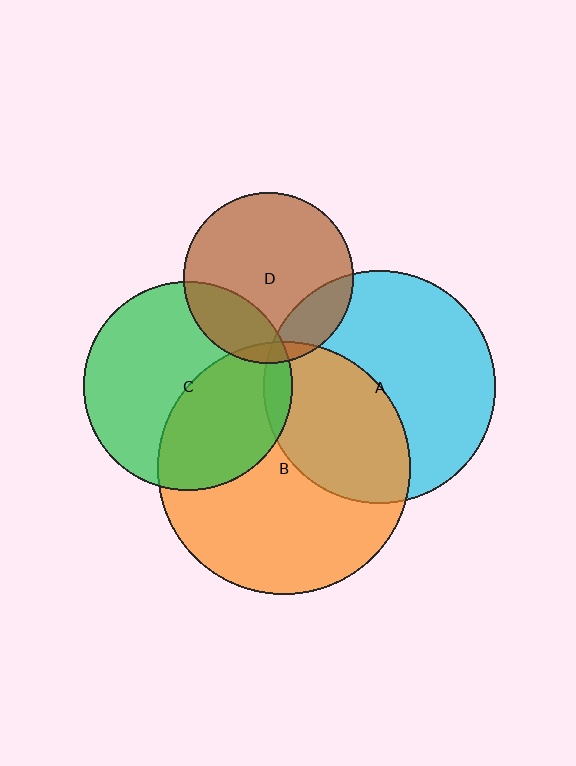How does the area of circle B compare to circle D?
Approximately 2.2 times.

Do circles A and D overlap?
Yes.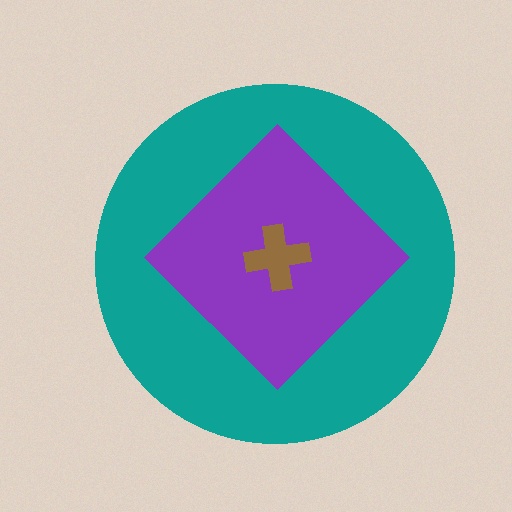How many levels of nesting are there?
3.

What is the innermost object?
The brown cross.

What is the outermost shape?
The teal circle.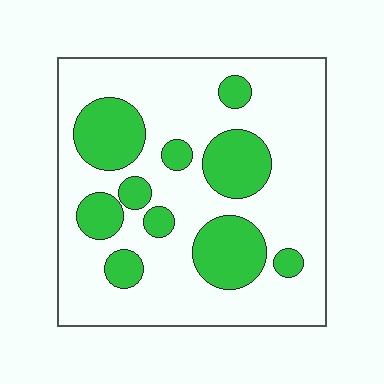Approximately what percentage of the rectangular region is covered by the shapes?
Approximately 25%.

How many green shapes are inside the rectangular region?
10.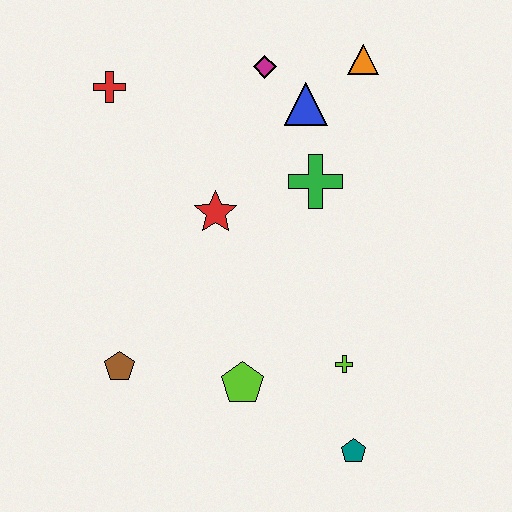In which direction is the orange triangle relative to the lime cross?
The orange triangle is above the lime cross.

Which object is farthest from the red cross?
The teal pentagon is farthest from the red cross.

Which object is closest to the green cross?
The blue triangle is closest to the green cross.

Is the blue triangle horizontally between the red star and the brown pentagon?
No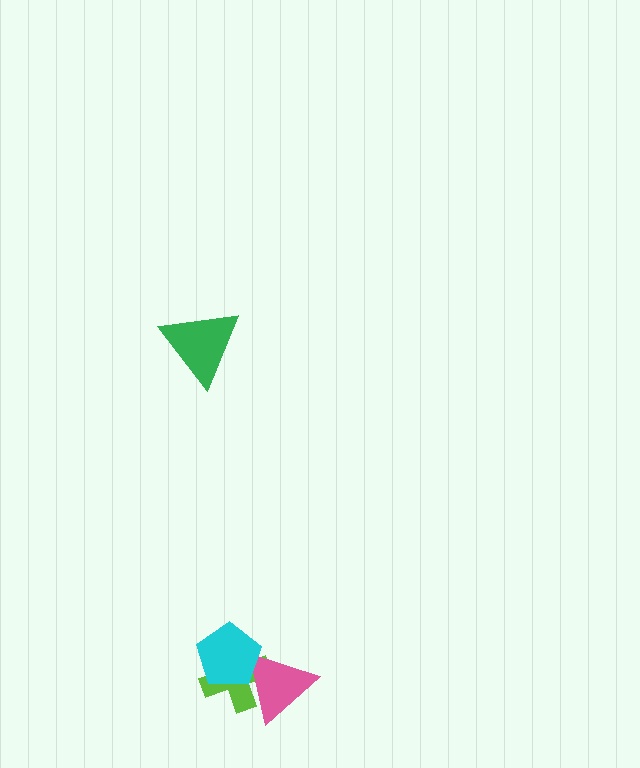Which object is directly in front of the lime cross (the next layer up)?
The pink triangle is directly in front of the lime cross.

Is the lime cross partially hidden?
Yes, it is partially covered by another shape.